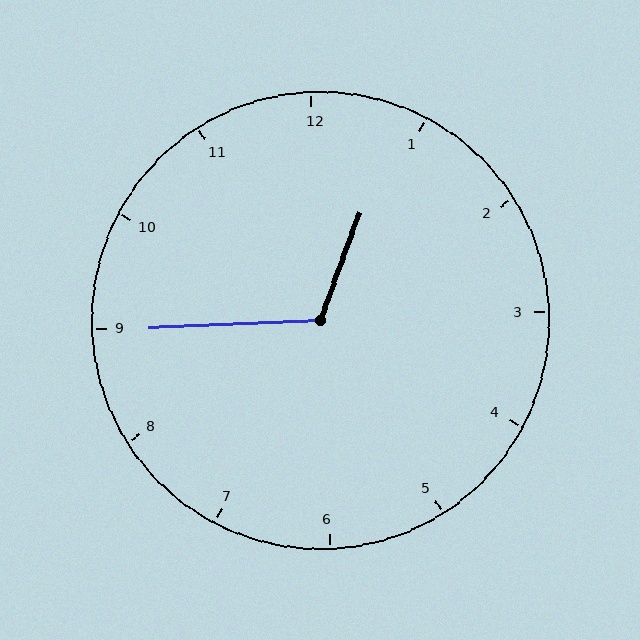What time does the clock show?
12:45.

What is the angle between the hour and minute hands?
Approximately 112 degrees.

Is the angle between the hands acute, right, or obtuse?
It is obtuse.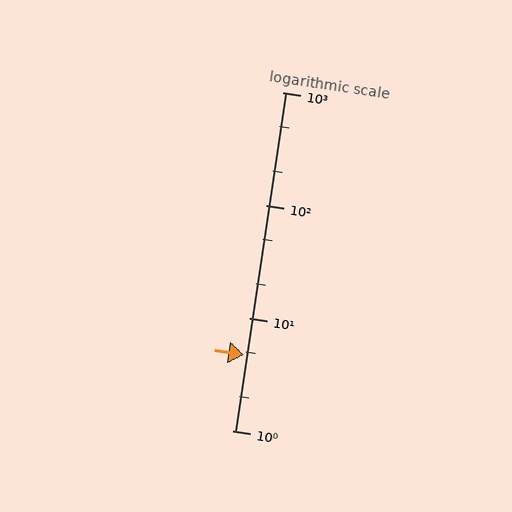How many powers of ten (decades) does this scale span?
The scale spans 3 decades, from 1 to 1000.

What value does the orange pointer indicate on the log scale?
The pointer indicates approximately 4.7.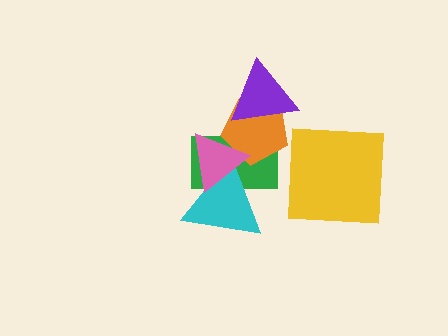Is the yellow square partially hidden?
No, no other shape covers it.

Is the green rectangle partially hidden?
Yes, it is partially covered by another shape.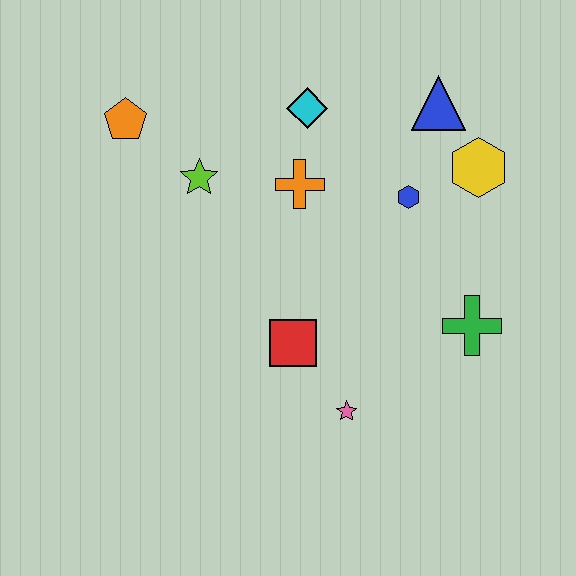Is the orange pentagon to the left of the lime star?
Yes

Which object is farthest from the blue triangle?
The pink star is farthest from the blue triangle.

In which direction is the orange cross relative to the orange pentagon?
The orange cross is to the right of the orange pentagon.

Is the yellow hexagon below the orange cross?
No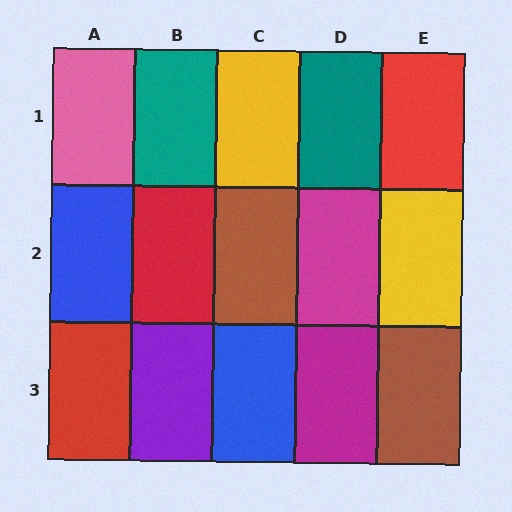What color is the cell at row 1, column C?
Yellow.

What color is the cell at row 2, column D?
Magenta.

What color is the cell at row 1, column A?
Pink.